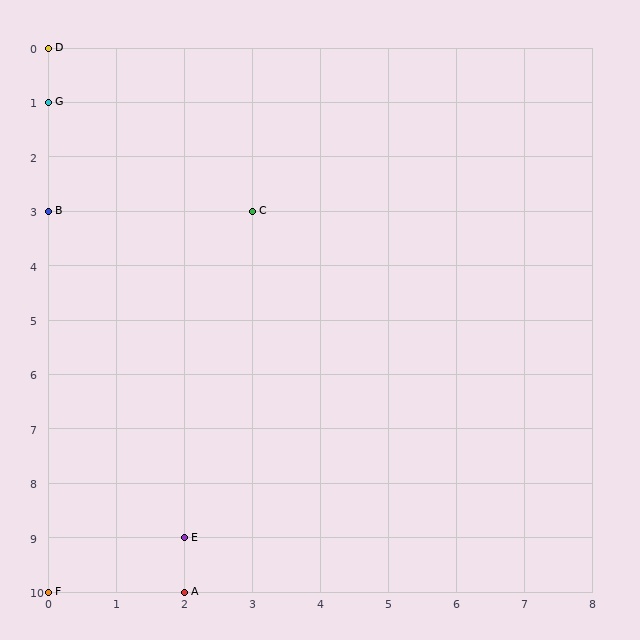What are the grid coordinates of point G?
Point G is at grid coordinates (0, 1).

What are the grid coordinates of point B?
Point B is at grid coordinates (0, 3).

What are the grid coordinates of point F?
Point F is at grid coordinates (0, 10).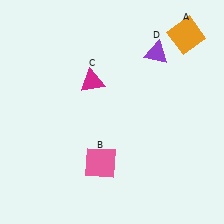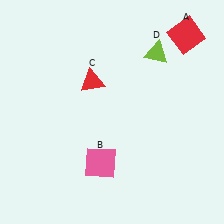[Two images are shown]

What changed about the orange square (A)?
In Image 1, A is orange. In Image 2, it changed to red.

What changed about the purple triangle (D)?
In Image 1, D is purple. In Image 2, it changed to lime.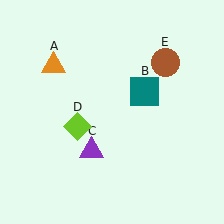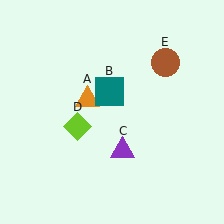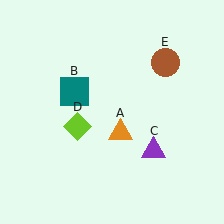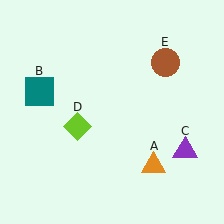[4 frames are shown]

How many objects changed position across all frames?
3 objects changed position: orange triangle (object A), teal square (object B), purple triangle (object C).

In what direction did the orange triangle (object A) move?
The orange triangle (object A) moved down and to the right.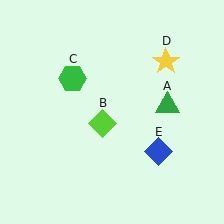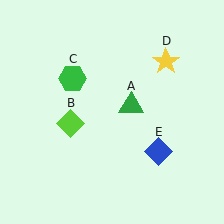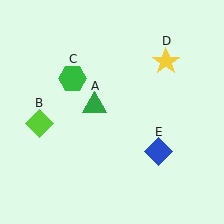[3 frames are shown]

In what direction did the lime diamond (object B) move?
The lime diamond (object B) moved left.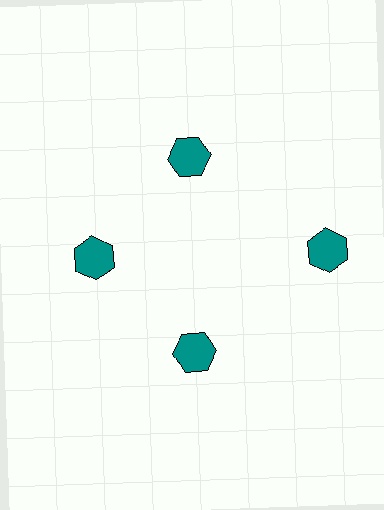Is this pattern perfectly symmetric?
No. The 4 teal hexagons are arranged in a ring, but one element near the 3 o'clock position is pushed outward from the center, breaking the 4-fold rotational symmetry.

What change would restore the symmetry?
The symmetry would be restored by moving it inward, back onto the ring so that all 4 hexagons sit at equal angles and equal distance from the center.